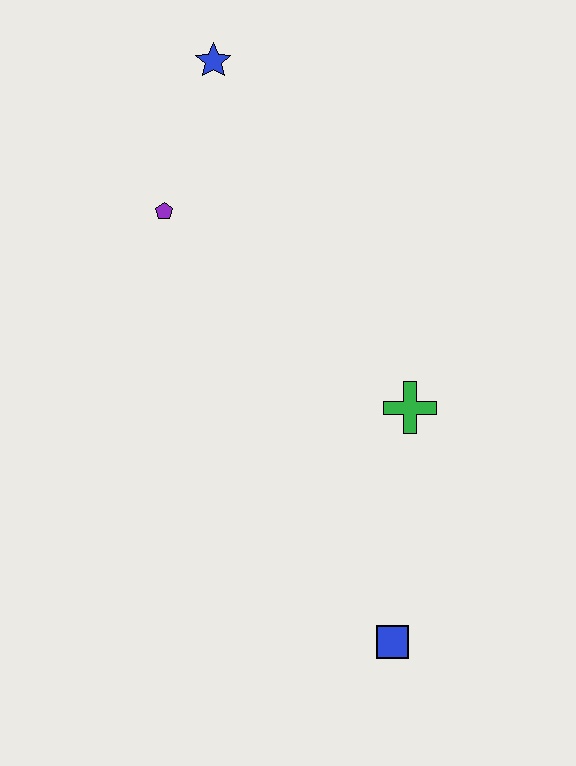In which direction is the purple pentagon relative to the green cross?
The purple pentagon is to the left of the green cross.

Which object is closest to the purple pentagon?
The blue star is closest to the purple pentagon.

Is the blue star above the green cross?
Yes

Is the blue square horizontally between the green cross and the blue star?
Yes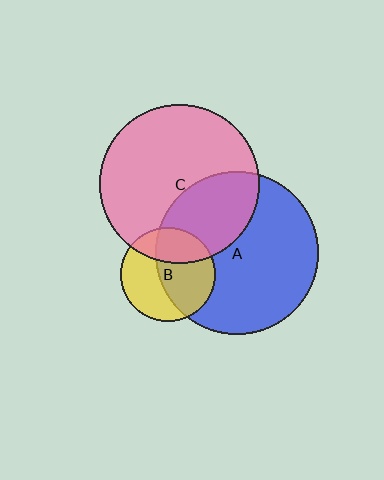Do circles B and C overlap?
Yes.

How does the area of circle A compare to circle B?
Approximately 3.0 times.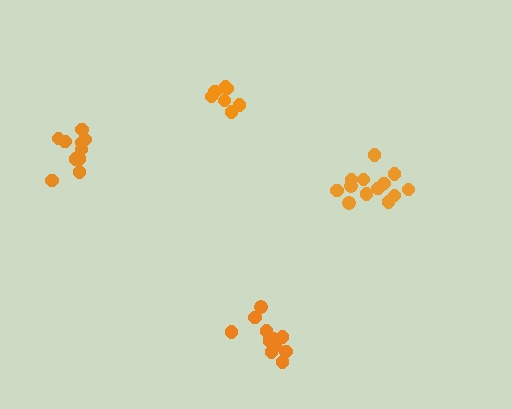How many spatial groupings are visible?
There are 4 spatial groupings.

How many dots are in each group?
Group 1: 10 dots, Group 2: 13 dots, Group 3: 12 dots, Group 4: 7 dots (42 total).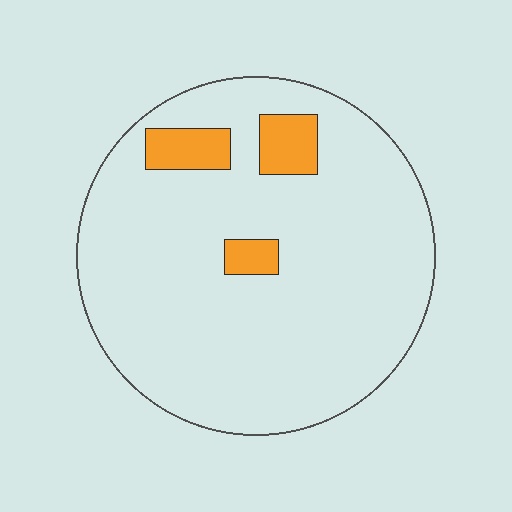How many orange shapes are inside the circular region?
3.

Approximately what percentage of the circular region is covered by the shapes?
Approximately 10%.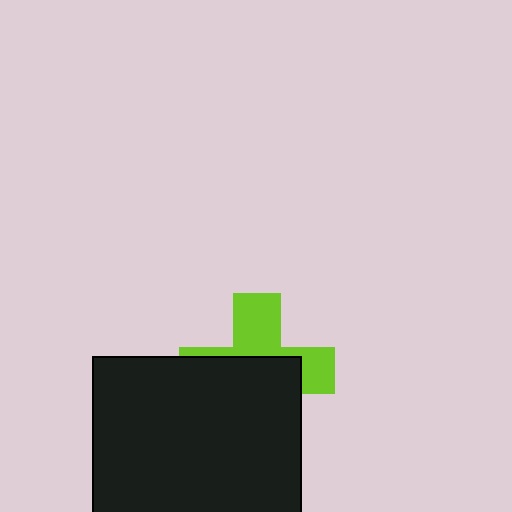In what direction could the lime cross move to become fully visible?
The lime cross could move up. That would shift it out from behind the black square entirely.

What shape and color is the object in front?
The object in front is a black square.